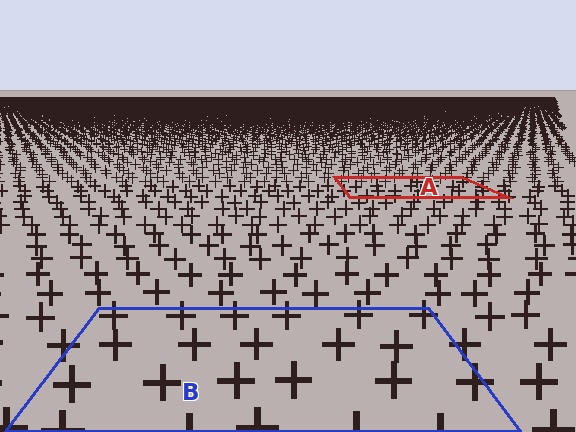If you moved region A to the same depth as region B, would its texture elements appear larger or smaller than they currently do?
They would appear larger. At a closer depth, the same texture elements are projected at a bigger on-screen size.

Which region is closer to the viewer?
Region B is closer. The texture elements there are larger and more spread out.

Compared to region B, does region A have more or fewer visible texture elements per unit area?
Region A has more texture elements per unit area — they are packed more densely because it is farther away.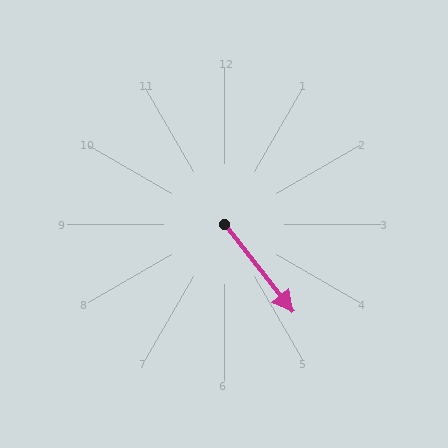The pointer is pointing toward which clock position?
Roughly 5 o'clock.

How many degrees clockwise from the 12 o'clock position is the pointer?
Approximately 142 degrees.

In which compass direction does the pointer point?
Southeast.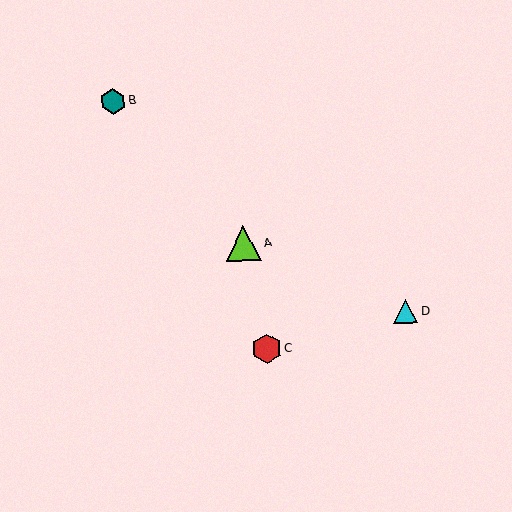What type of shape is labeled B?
Shape B is a teal hexagon.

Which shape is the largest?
The lime triangle (labeled A) is the largest.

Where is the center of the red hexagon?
The center of the red hexagon is at (267, 348).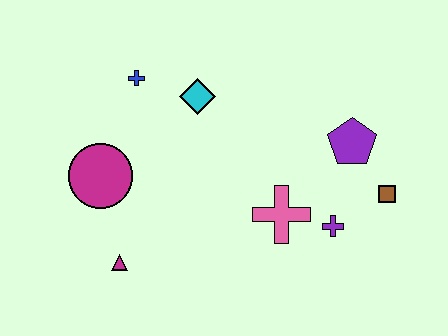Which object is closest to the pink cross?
The purple cross is closest to the pink cross.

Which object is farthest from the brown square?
The magenta circle is farthest from the brown square.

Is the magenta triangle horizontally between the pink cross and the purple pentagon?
No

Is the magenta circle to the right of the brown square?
No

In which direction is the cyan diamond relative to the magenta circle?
The cyan diamond is to the right of the magenta circle.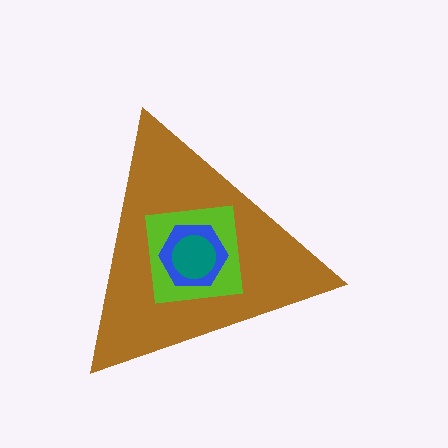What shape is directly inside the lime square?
The blue hexagon.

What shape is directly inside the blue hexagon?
The teal circle.